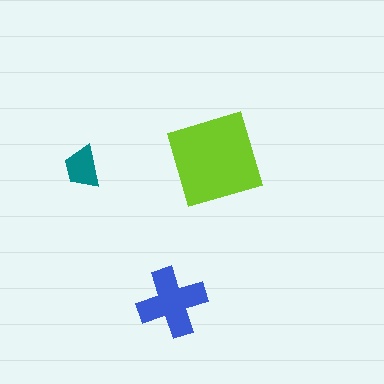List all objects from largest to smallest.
The lime diamond, the blue cross, the teal trapezoid.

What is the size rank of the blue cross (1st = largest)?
2nd.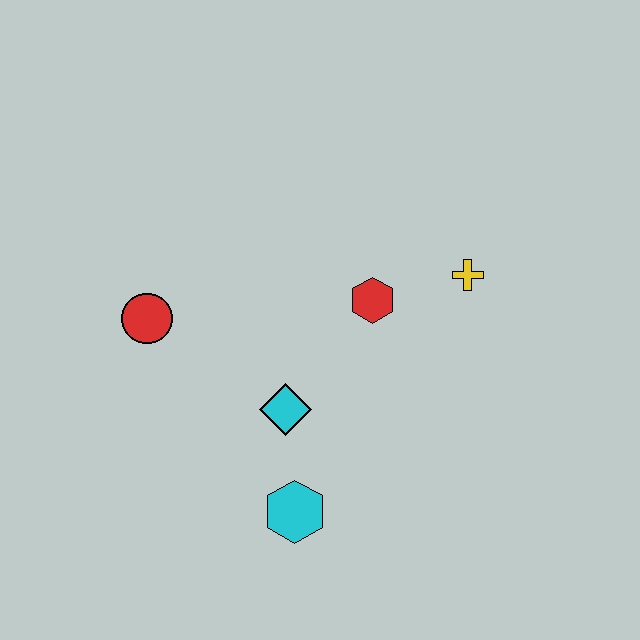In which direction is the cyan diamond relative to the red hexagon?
The cyan diamond is below the red hexagon.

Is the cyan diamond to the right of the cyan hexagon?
No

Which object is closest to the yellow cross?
The red hexagon is closest to the yellow cross.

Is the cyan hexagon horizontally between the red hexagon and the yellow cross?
No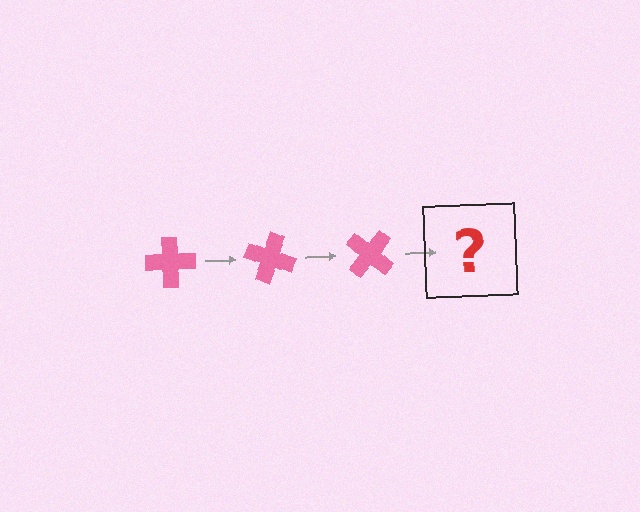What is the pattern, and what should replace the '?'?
The pattern is that the cross rotates 20 degrees each step. The '?' should be a pink cross rotated 60 degrees.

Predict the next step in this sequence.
The next step is a pink cross rotated 60 degrees.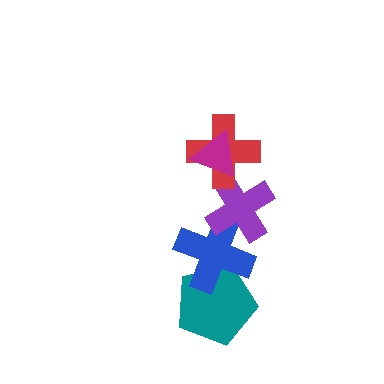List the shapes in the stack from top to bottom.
From top to bottom: the magenta triangle, the red cross, the purple cross, the blue cross, the teal pentagon.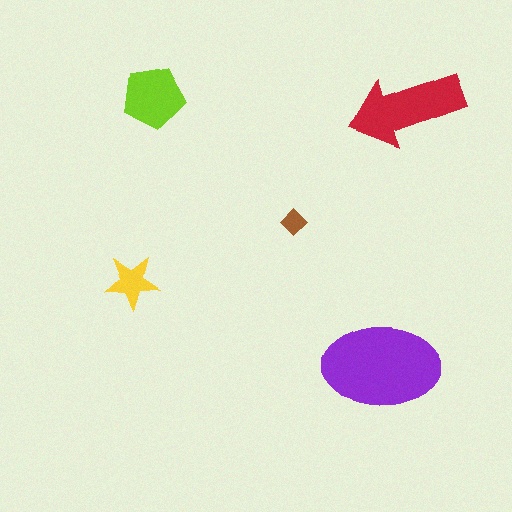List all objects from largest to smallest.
The purple ellipse, the red arrow, the lime pentagon, the yellow star, the brown diamond.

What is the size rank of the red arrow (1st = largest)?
2nd.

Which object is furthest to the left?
The yellow star is leftmost.